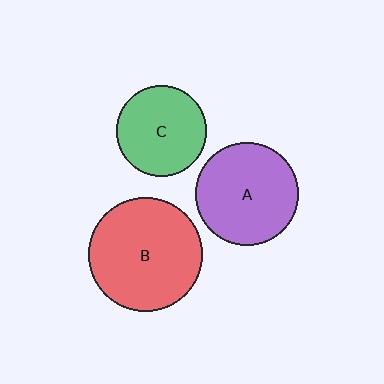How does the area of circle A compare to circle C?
Approximately 1.3 times.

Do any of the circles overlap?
No, none of the circles overlap.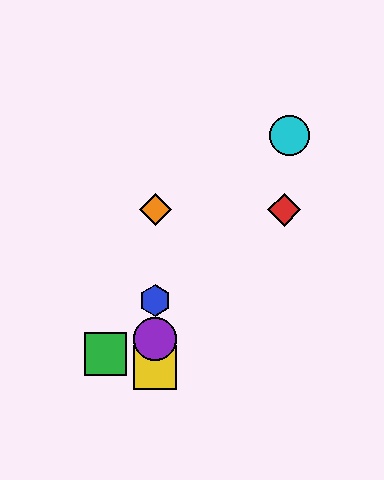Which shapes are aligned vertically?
The blue hexagon, the yellow square, the purple circle, the orange diamond are aligned vertically.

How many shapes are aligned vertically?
4 shapes (the blue hexagon, the yellow square, the purple circle, the orange diamond) are aligned vertically.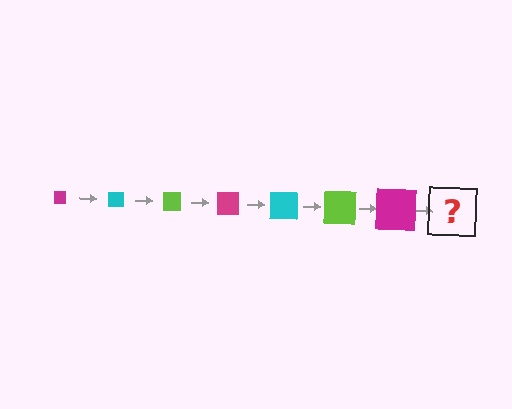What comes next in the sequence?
The next element should be a cyan square, larger than the previous one.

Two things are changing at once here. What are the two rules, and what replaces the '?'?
The two rules are that the square grows larger each step and the color cycles through magenta, cyan, and lime. The '?' should be a cyan square, larger than the previous one.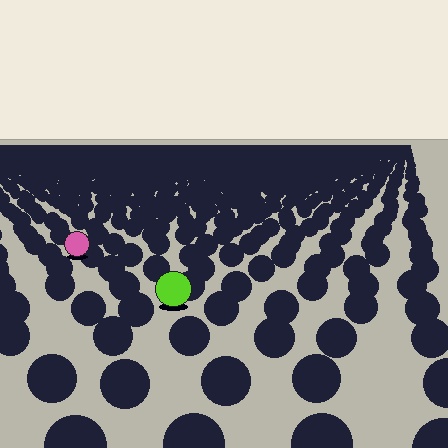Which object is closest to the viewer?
The lime circle is closest. The texture marks near it are larger and more spread out.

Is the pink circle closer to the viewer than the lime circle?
No. The lime circle is closer — you can tell from the texture gradient: the ground texture is coarser near it.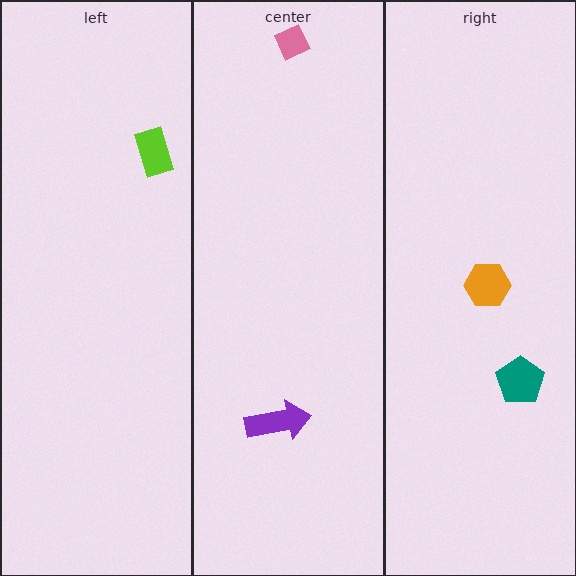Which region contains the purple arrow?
The center region.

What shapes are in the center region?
The pink diamond, the purple arrow.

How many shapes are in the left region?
1.